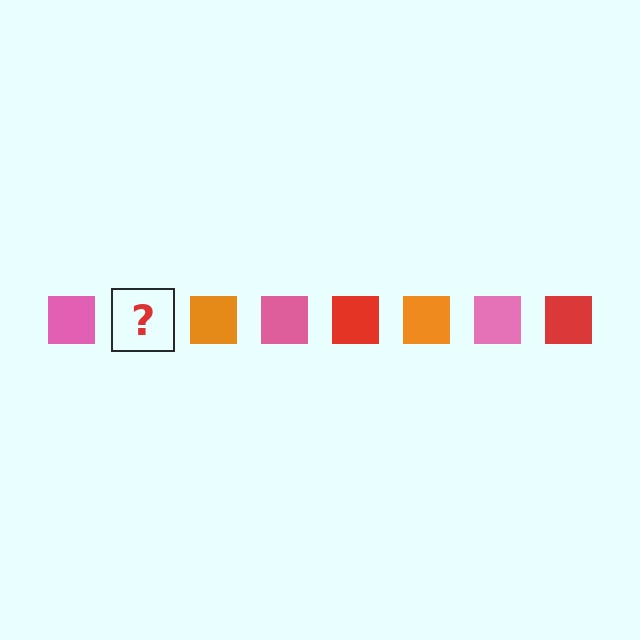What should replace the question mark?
The question mark should be replaced with a red square.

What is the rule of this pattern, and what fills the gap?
The rule is that the pattern cycles through pink, red, orange squares. The gap should be filled with a red square.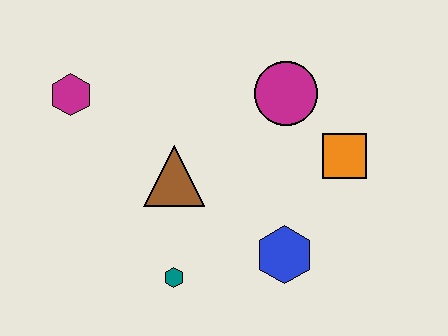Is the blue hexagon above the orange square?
No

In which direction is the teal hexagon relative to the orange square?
The teal hexagon is to the left of the orange square.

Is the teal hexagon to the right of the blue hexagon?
No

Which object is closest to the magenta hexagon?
The brown triangle is closest to the magenta hexagon.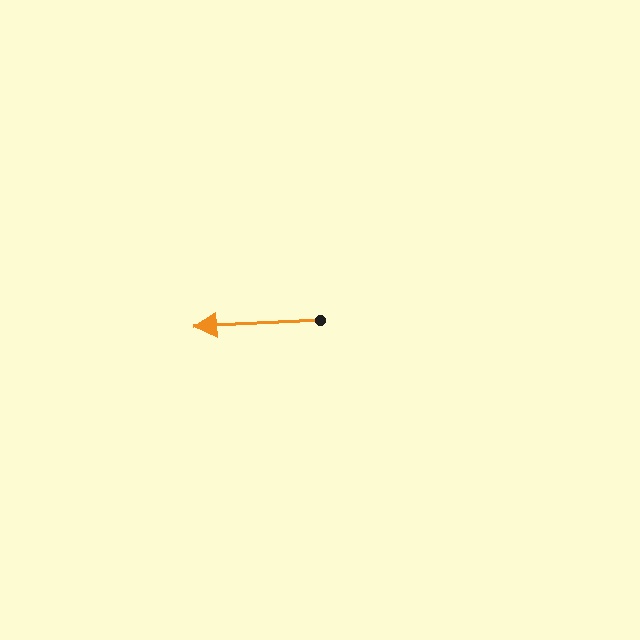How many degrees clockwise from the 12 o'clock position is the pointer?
Approximately 267 degrees.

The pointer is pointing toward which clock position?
Roughly 9 o'clock.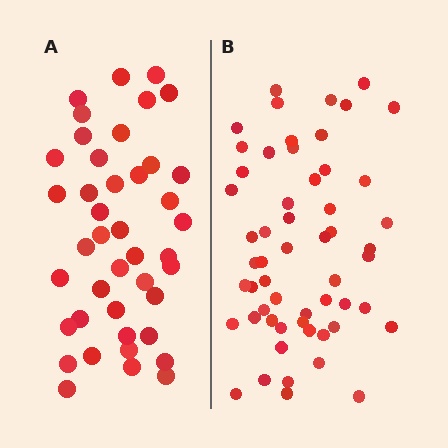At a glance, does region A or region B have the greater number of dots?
Region B (the right region) has more dots.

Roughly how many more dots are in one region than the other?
Region B has approximately 15 more dots than region A.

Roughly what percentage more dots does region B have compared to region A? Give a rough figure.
About 35% more.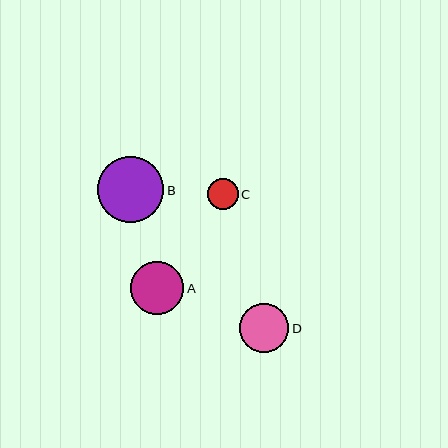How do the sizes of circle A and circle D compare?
Circle A and circle D are approximately the same size.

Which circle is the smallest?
Circle C is the smallest with a size of approximately 31 pixels.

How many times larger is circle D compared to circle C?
Circle D is approximately 1.6 times the size of circle C.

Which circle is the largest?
Circle B is the largest with a size of approximately 67 pixels.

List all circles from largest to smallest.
From largest to smallest: B, A, D, C.